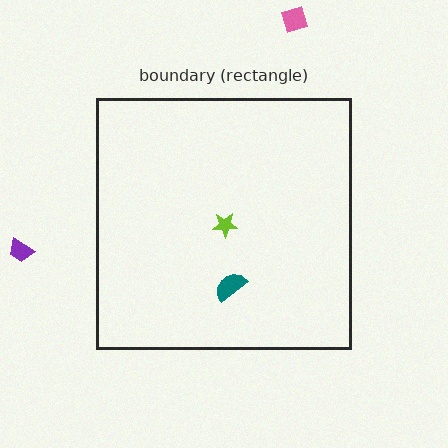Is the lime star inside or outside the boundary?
Inside.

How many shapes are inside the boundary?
2 inside, 2 outside.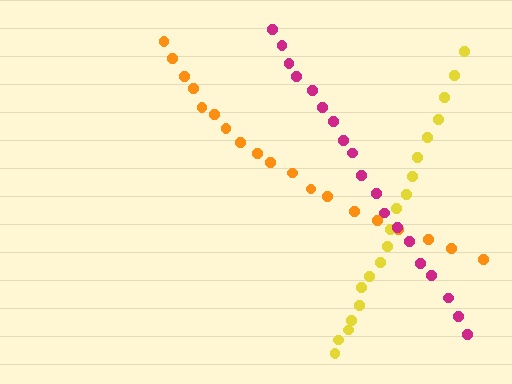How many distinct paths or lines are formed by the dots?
There are 3 distinct paths.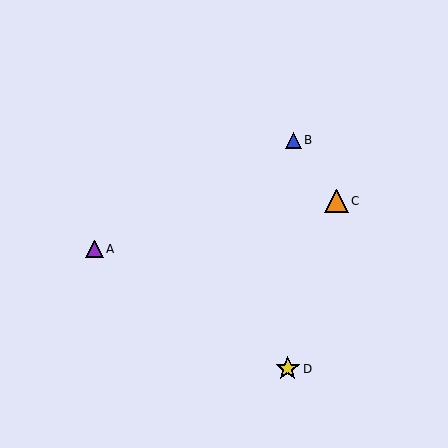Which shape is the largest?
The yellow star (labeled D) is the largest.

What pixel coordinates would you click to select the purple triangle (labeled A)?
Click at (94, 249) to select the purple triangle A.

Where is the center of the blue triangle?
The center of the blue triangle is at (293, 140).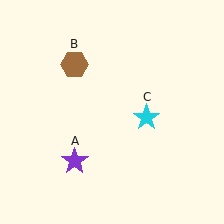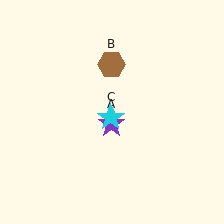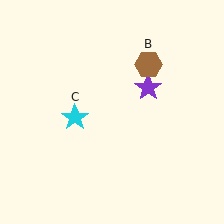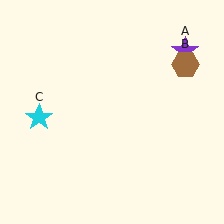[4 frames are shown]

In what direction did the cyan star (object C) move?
The cyan star (object C) moved left.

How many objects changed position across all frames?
3 objects changed position: purple star (object A), brown hexagon (object B), cyan star (object C).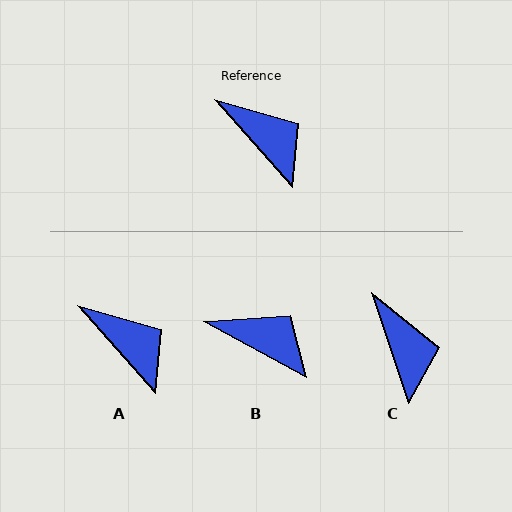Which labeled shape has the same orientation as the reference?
A.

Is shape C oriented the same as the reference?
No, it is off by about 23 degrees.